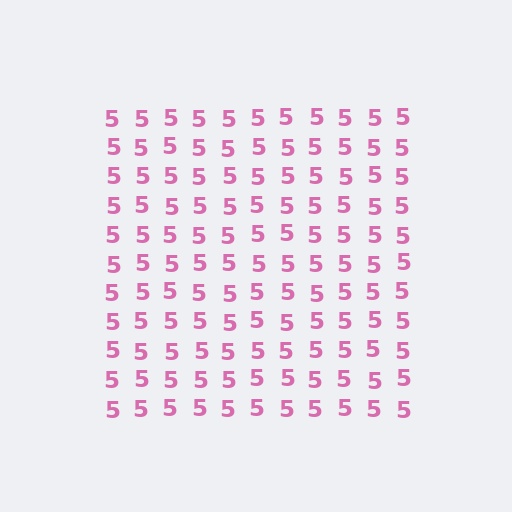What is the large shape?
The large shape is a square.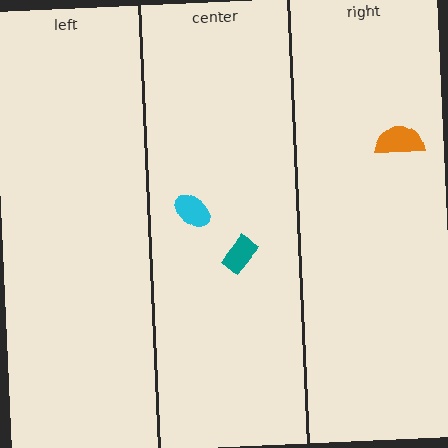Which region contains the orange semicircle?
The right region.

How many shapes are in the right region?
1.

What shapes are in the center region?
The cyan ellipse, the teal rectangle.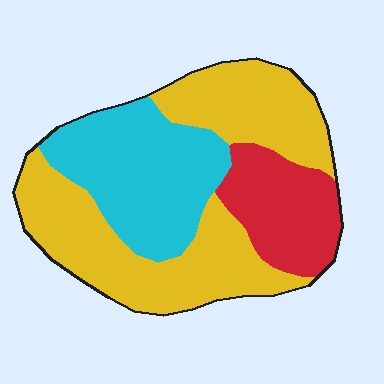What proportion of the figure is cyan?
Cyan takes up between a quarter and a half of the figure.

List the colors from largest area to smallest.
From largest to smallest: yellow, cyan, red.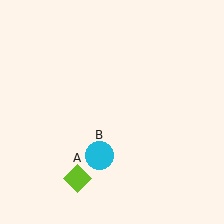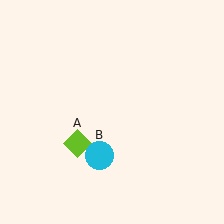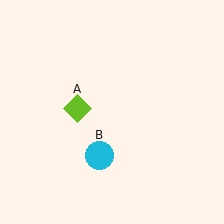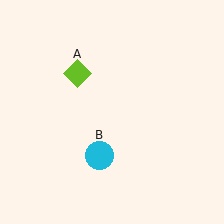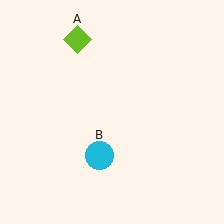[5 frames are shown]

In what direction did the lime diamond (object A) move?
The lime diamond (object A) moved up.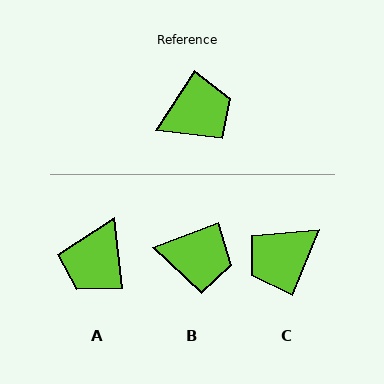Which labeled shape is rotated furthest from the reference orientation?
C, about 169 degrees away.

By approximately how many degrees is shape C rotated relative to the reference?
Approximately 169 degrees clockwise.